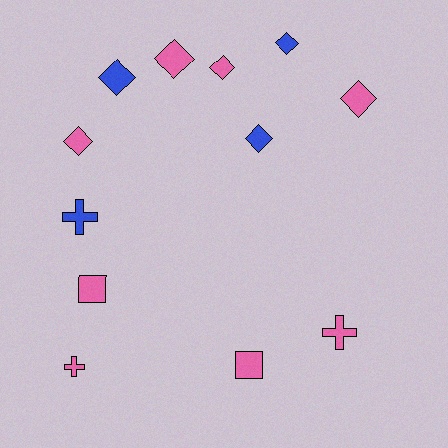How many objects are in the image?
There are 12 objects.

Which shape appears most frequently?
Diamond, with 7 objects.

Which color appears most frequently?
Pink, with 8 objects.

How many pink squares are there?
There are 2 pink squares.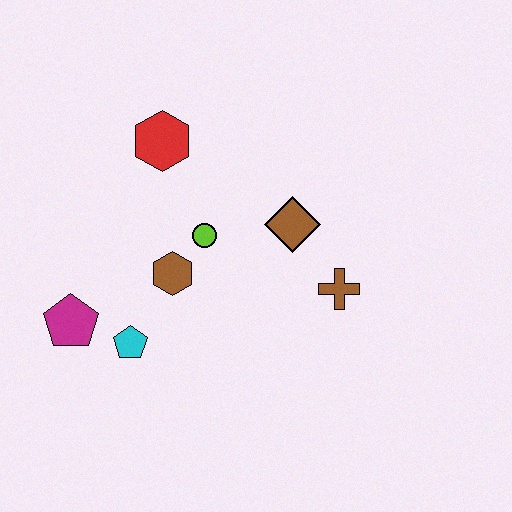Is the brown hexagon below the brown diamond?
Yes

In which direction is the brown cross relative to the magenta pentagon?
The brown cross is to the right of the magenta pentagon.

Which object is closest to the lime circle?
The brown hexagon is closest to the lime circle.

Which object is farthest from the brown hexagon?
The brown cross is farthest from the brown hexagon.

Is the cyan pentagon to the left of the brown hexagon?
Yes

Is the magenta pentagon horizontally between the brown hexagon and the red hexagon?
No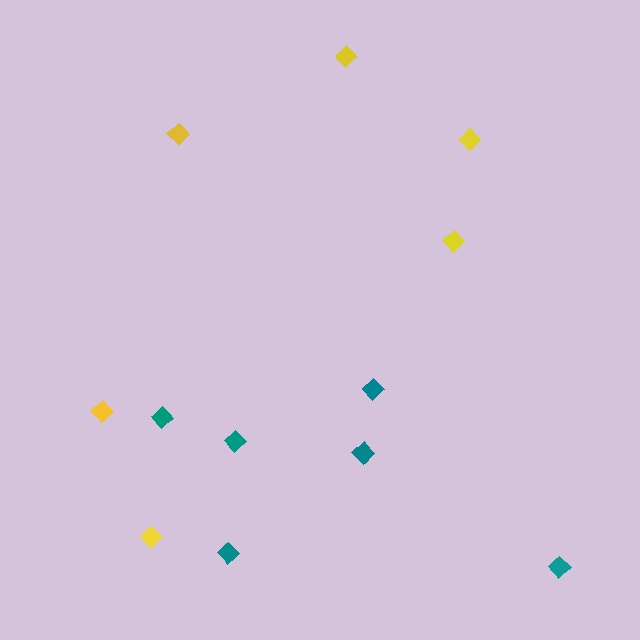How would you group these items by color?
There are 2 groups: one group of yellow diamonds (6) and one group of teal diamonds (6).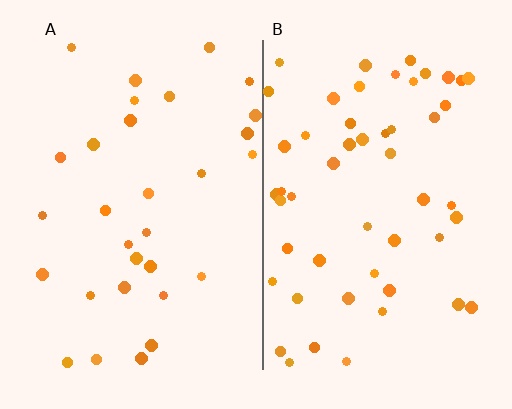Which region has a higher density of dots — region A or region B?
B (the right).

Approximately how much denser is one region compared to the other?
Approximately 1.7× — region B over region A.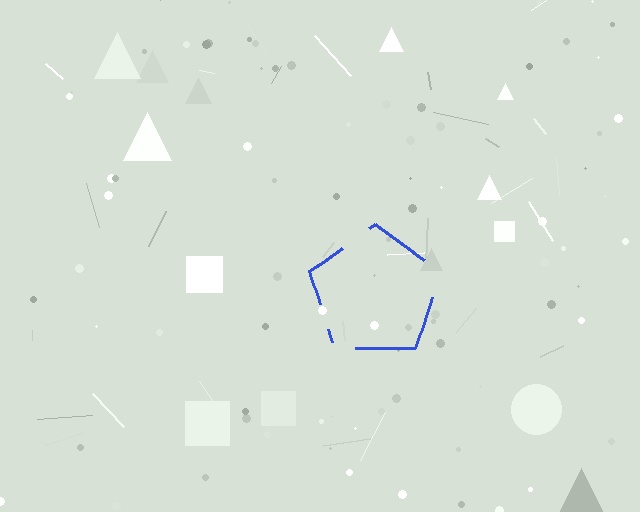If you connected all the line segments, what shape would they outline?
They would outline a pentagon.